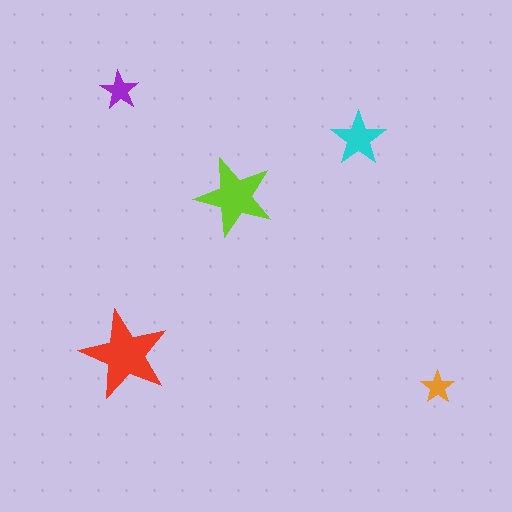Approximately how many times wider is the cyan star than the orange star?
About 1.5 times wider.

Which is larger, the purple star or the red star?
The red one.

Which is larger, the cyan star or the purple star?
The cyan one.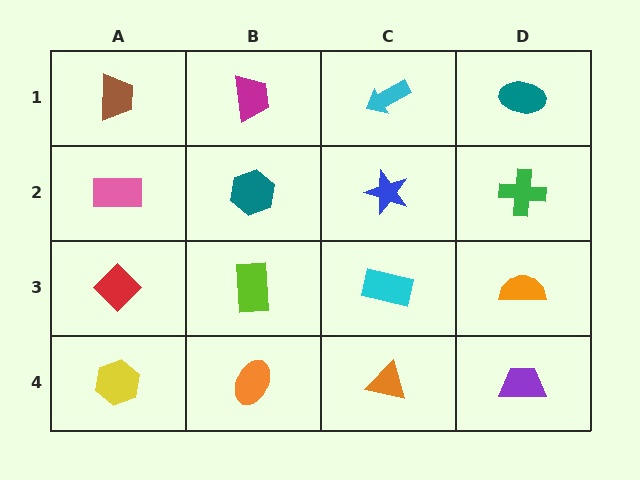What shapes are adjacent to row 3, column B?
A teal hexagon (row 2, column B), an orange ellipse (row 4, column B), a red diamond (row 3, column A), a cyan rectangle (row 3, column C).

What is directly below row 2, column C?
A cyan rectangle.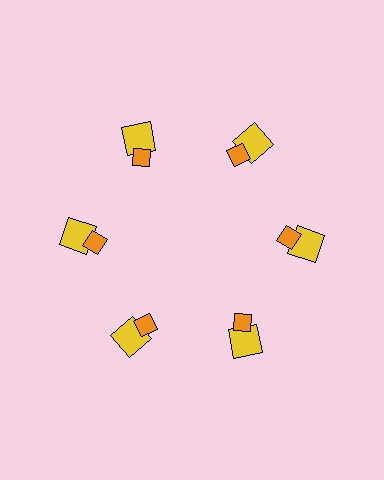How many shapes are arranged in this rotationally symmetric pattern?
There are 12 shapes, arranged in 6 groups of 2.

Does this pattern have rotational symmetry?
Yes, this pattern has 6-fold rotational symmetry. It looks the same after rotating 60 degrees around the center.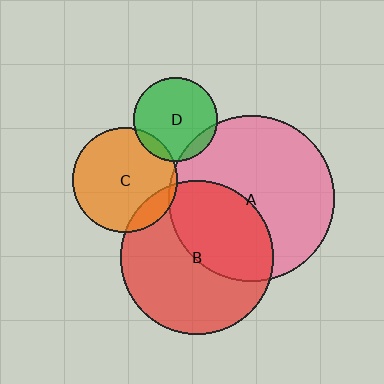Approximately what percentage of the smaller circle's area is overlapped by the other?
Approximately 10%.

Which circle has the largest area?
Circle A (pink).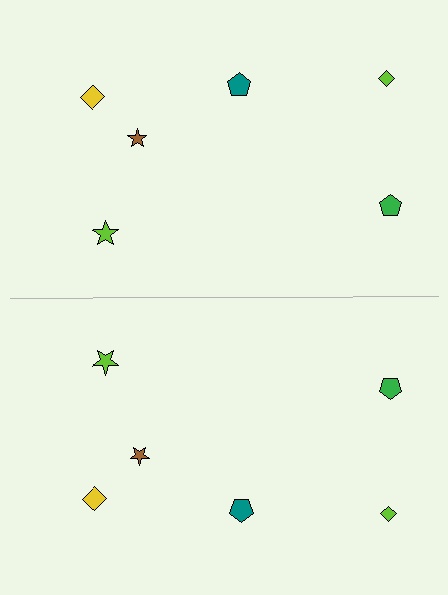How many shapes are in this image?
There are 12 shapes in this image.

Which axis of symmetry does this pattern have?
The pattern has a horizontal axis of symmetry running through the center of the image.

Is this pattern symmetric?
Yes, this pattern has bilateral (reflection) symmetry.